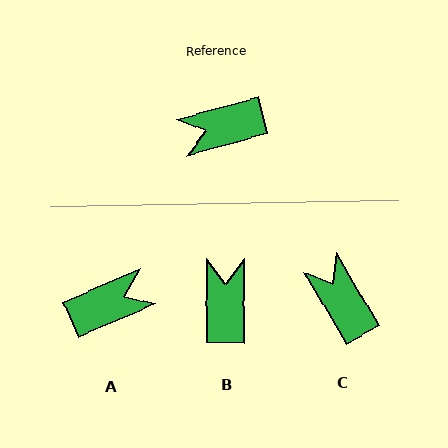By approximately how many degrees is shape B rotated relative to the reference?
Approximately 105 degrees clockwise.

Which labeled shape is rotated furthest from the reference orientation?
A, about 172 degrees away.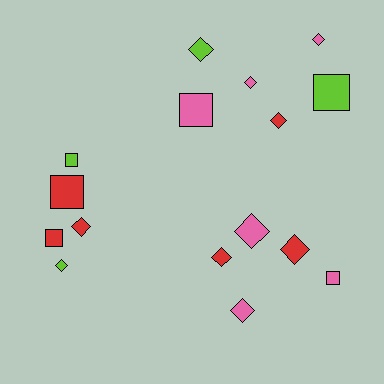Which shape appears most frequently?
Diamond, with 10 objects.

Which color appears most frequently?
Pink, with 6 objects.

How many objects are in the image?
There are 16 objects.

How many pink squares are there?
There are 2 pink squares.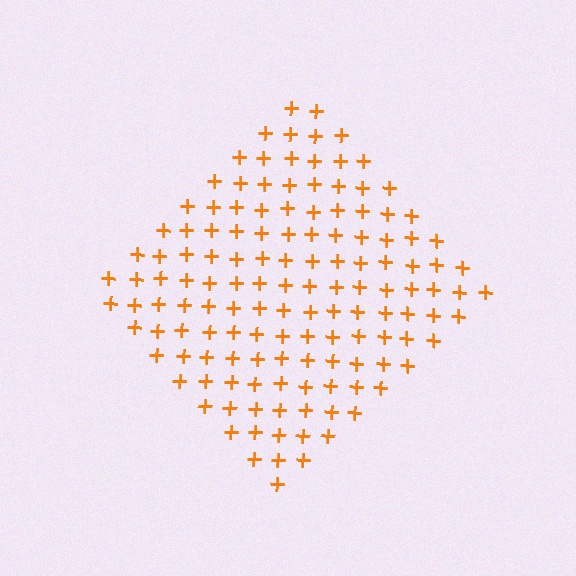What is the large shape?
The large shape is a diamond.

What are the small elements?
The small elements are plus signs.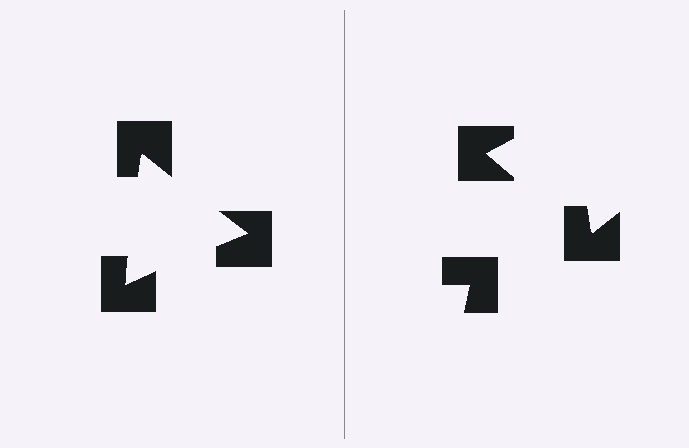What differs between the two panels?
The notched squares are positioned identically on both sides; only the wedge orientations differ. On the left they align to a triangle; on the right they are misaligned.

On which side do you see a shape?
An illusory triangle appears on the left side. On the right side the wedge cuts are rotated, so no coherent shape forms.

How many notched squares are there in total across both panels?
6 — 3 on each side.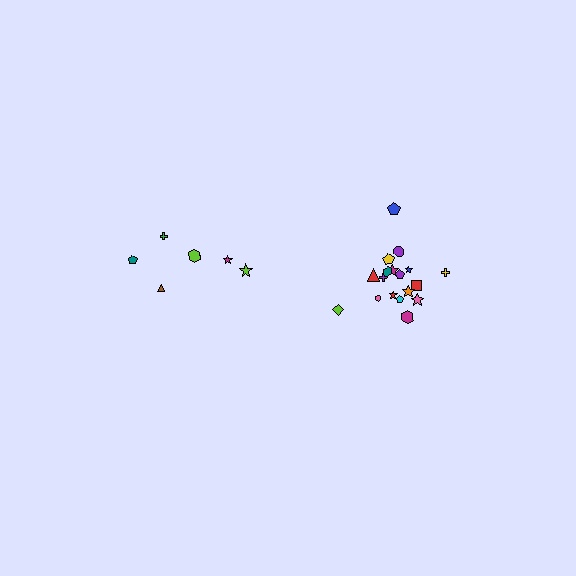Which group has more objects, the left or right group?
The right group.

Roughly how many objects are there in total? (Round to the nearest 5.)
Roughly 25 objects in total.